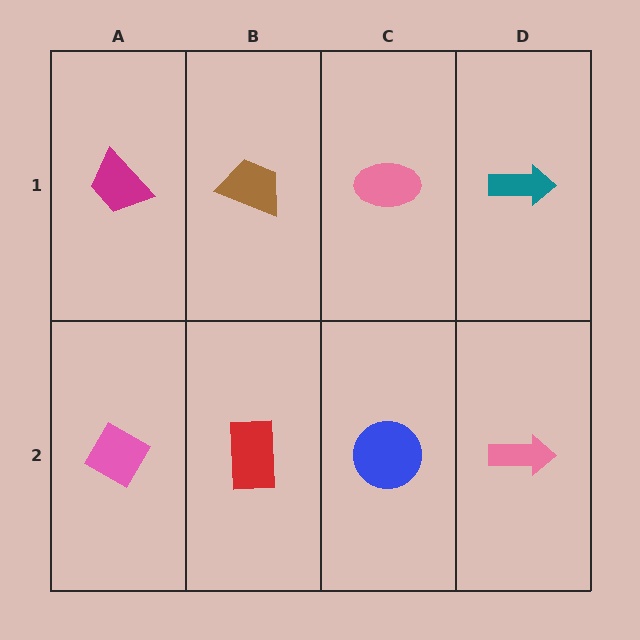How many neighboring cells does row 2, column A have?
2.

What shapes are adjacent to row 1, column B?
A red rectangle (row 2, column B), a magenta trapezoid (row 1, column A), a pink ellipse (row 1, column C).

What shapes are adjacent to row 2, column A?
A magenta trapezoid (row 1, column A), a red rectangle (row 2, column B).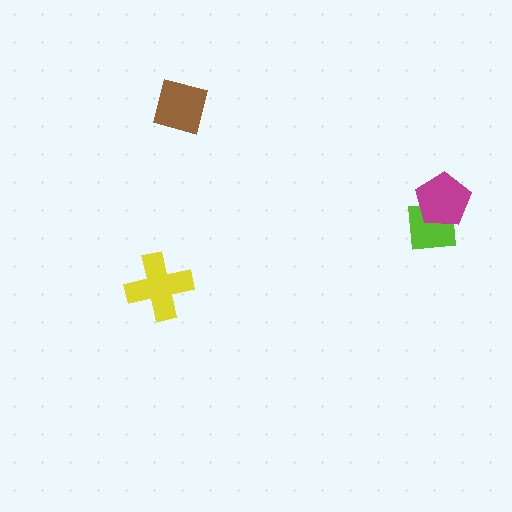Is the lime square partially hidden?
Yes, it is partially covered by another shape.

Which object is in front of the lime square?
The magenta pentagon is in front of the lime square.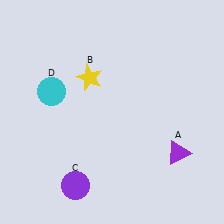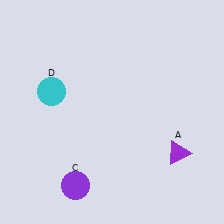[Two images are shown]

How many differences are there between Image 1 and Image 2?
There is 1 difference between the two images.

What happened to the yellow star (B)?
The yellow star (B) was removed in Image 2. It was in the top-left area of Image 1.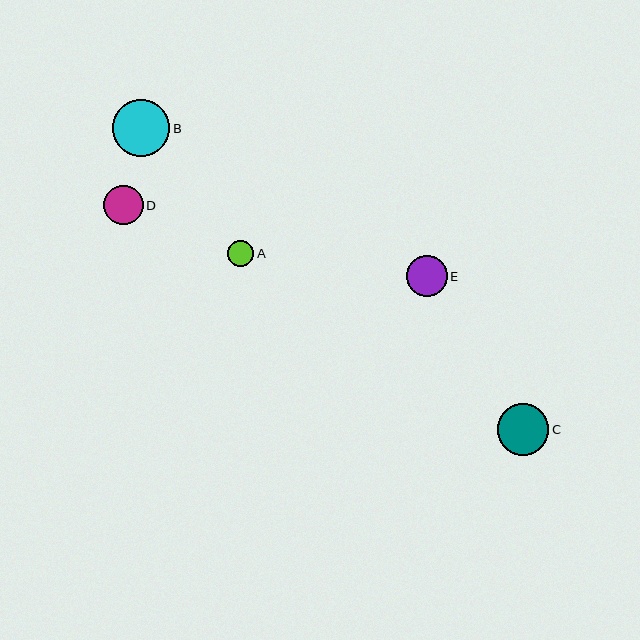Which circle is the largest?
Circle B is the largest with a size of approximately 57 pixels.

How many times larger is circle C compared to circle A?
Circle C is approximately 2.0 times the size of circle A.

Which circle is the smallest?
Circle A is the smallest with a size of approximately 26 pixels.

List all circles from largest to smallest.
From largest to smallest: B, C, E, D, A.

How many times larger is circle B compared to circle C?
Circle B is approximately 1.1 times the size of circle C.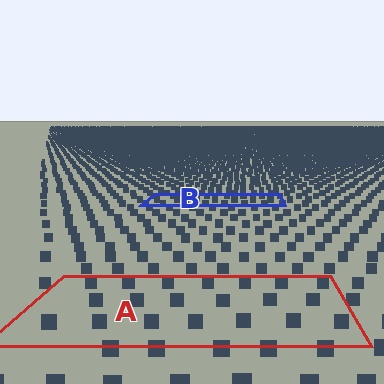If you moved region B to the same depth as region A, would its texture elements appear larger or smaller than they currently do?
They would appear larger. At a closer depth, the same texture elements are projected at a bigger on-screen size.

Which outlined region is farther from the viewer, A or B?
Region B is farther from the viewer — the texture elements inside it appear smaller and more densely packed.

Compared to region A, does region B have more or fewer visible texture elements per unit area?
Region B has more texture elements per unit area — they are packed more densely because it is farther away.